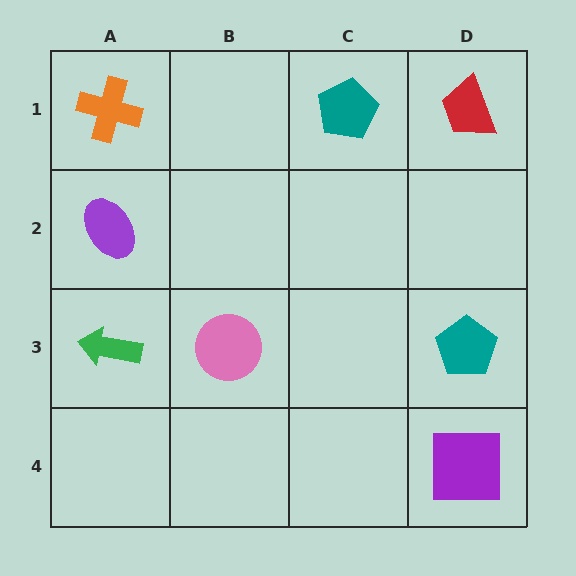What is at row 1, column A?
An orange cross.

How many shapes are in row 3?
3 shapes.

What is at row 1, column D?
A red trapezoid.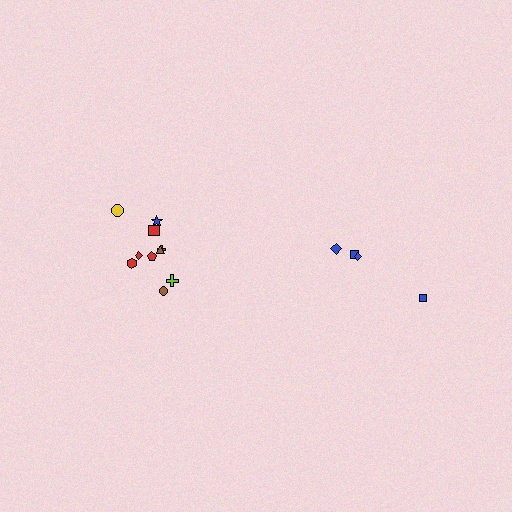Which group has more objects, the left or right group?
The left group.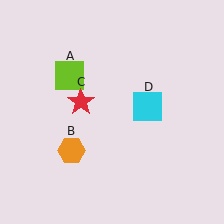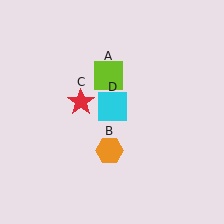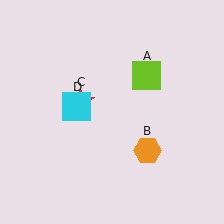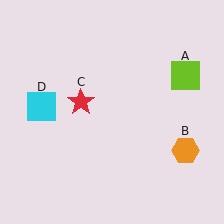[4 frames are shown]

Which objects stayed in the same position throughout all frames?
Red star (object C) remained stationary.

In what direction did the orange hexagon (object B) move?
The orange hexagon (object B) moved right.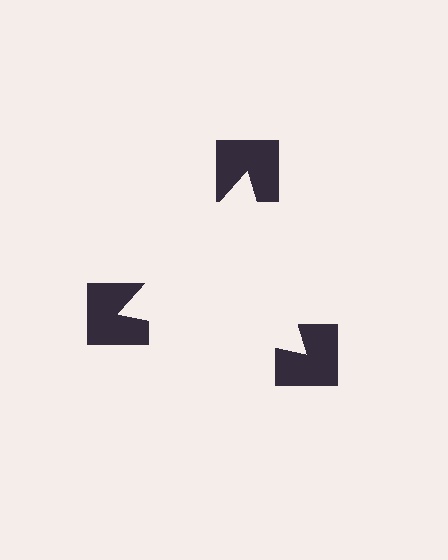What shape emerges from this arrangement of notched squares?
An illusory triangle — its edges are inferred from the aligned wedge cuts in the notched squares, not physically drawn.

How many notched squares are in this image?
There are 3 — one at each vertex of the illusory triangle.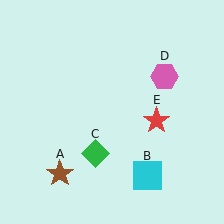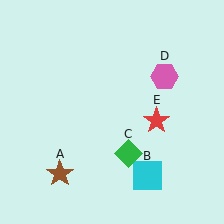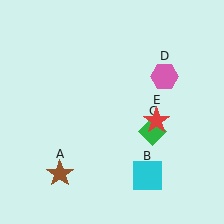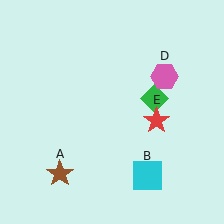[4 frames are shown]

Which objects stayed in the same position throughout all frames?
Brown star (object A) and cyan square (object B) and pink hexagon (object D) and red star (object E) remained stationary.